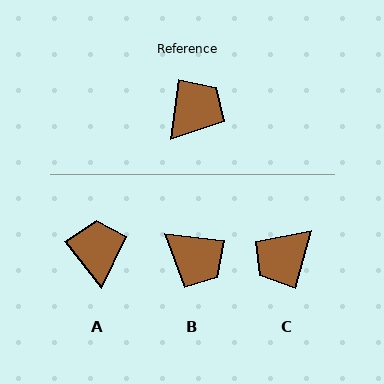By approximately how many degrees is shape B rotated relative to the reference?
Approximately 89 degrees clockwise.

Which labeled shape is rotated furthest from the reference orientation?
C, about 172 degrees away.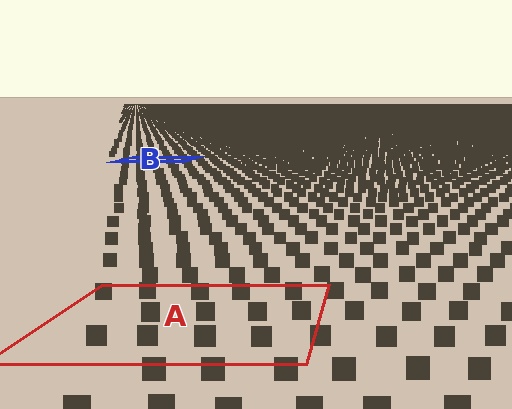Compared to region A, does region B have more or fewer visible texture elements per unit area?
Region B has more texture elements per unit area — they are packed more densely because it is farther away.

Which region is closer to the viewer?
Region A is closer. The texture elements there are larger and more spread out.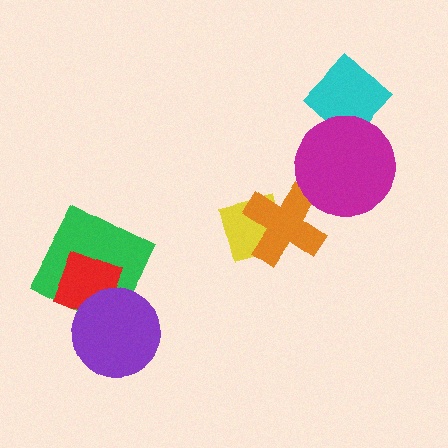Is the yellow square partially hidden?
Yes, it is partially covered by another shape.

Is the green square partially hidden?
Yes, it is partially covered by another shape.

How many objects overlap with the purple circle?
2 objects overlap with the purple circle.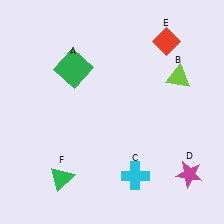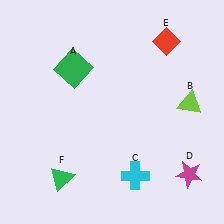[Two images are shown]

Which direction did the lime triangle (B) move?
The lime triangle (B) moved down.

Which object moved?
The lime triangle (B) moved down.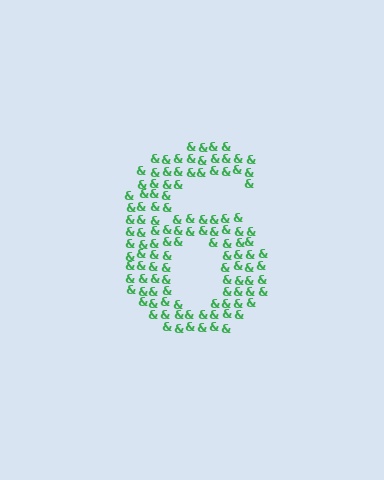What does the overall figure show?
The overall figure shows the digit 6.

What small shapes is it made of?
It is made of small ampersands.